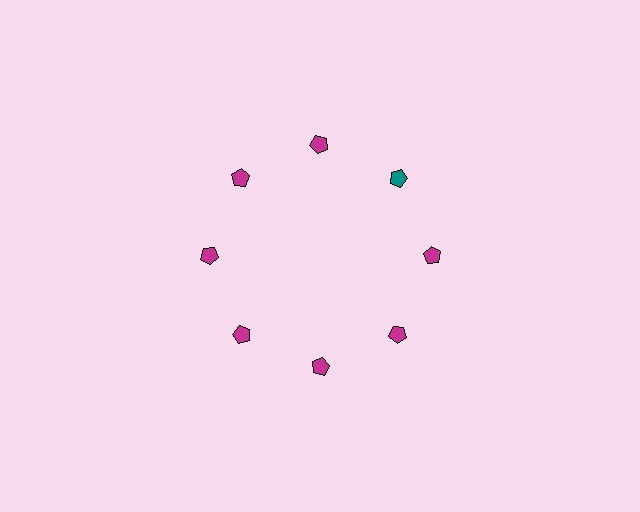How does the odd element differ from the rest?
It has a different color: teal instead of magenta.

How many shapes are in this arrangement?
There are 8 shapes arranged in a ring pattern.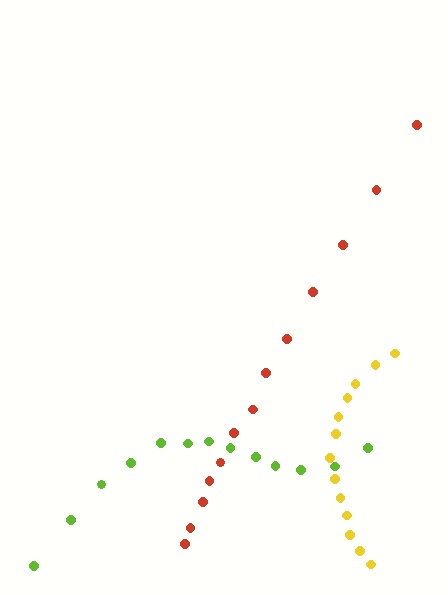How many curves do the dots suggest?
There are 3 distinct paths.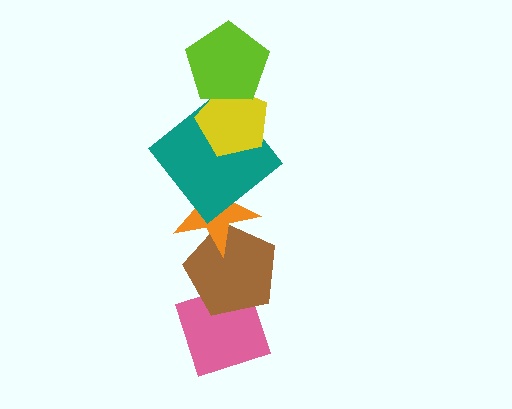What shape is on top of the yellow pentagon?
The lime pentagon is on top of the yellow pentagon.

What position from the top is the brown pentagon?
The brown pentagon is 5th from the top.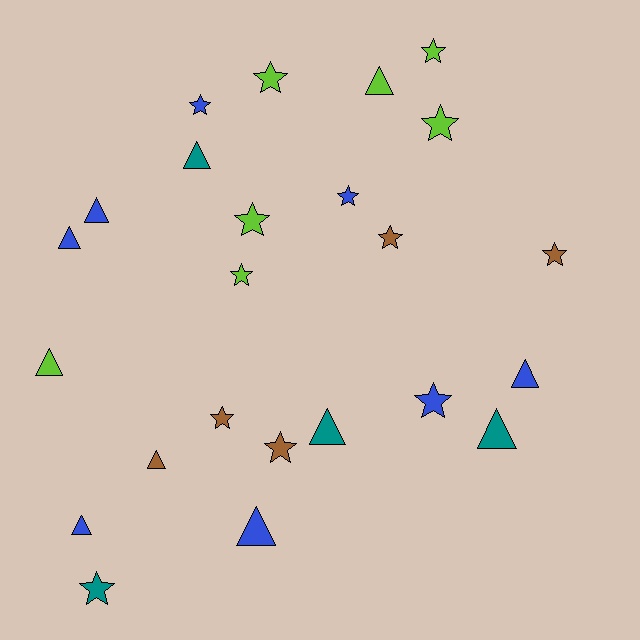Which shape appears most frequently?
Star, with 13 objects.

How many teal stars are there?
There is 1 teal star.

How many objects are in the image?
There are 24 objects.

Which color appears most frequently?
Blue, with 8 objects.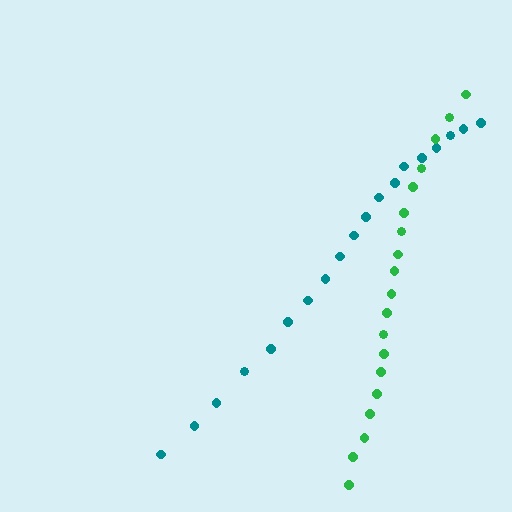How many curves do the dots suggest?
There are 2 distinct paths.